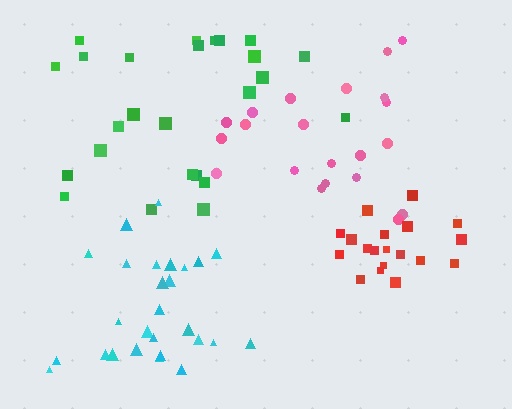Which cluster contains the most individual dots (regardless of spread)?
Cyan (28).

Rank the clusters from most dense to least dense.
red, cyan, pink, green.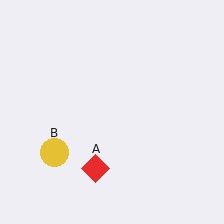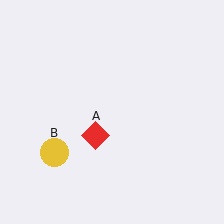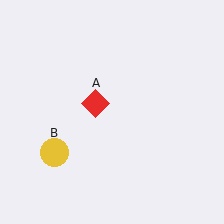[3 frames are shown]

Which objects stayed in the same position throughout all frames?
Yellow circle (object B) remained stationary.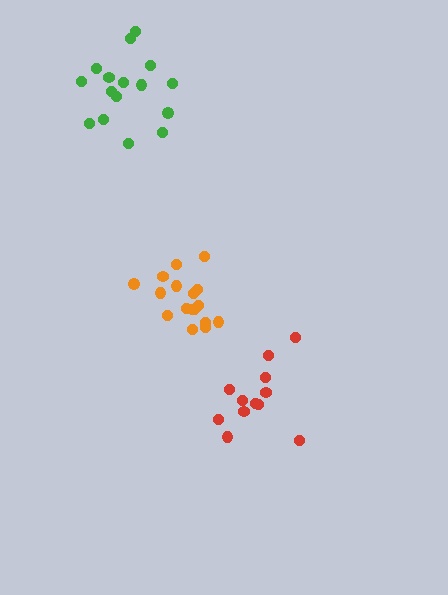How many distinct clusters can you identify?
There are 3 distinct clusters.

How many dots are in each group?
Group 1: 12 dots, Group 2: 16 dots, Group 3: 17 dots (45 total).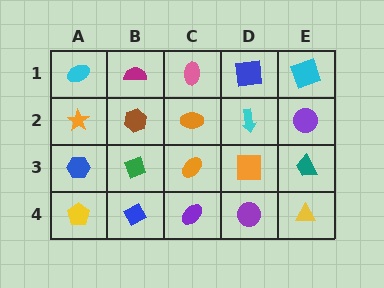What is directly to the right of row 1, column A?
A magenta semicircle.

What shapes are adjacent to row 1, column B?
A brown hexagon (row 2, column B), a cyan ellipse (row 1, column A), a pink ellipse (row 1, column C).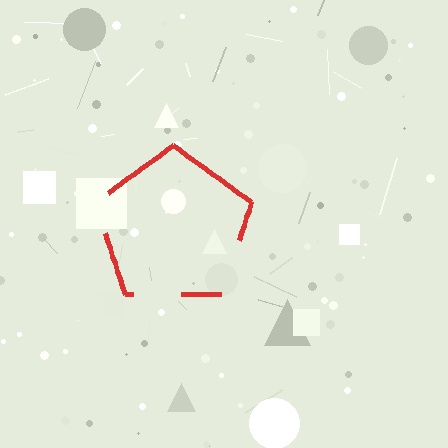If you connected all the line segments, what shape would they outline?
They would outline a pentagon.